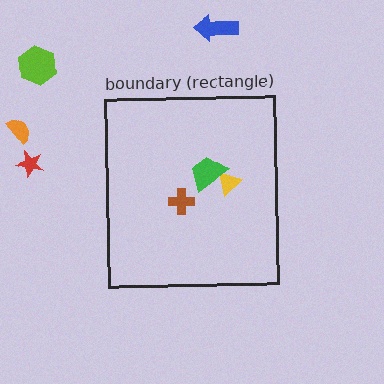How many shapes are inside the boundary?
3 inside, 4 outside.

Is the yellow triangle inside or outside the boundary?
Inside.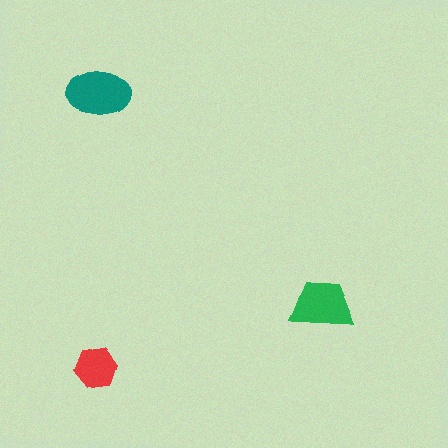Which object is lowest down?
The red hexagon is bottommost.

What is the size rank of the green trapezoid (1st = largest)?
2nd.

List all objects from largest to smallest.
The teal ellipse, the green trapezoid, the red hexagon.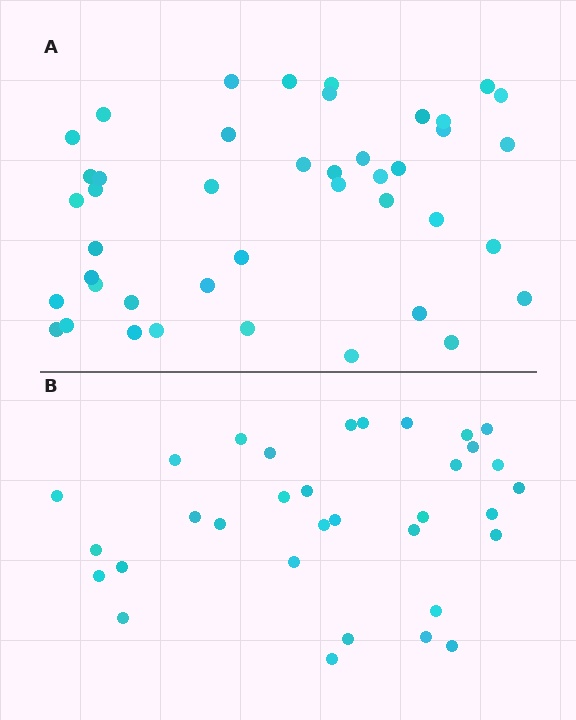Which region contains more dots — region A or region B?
Region A (the top region) has more dots.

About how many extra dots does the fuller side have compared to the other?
Region A has roughly 10 or so more dots than region B.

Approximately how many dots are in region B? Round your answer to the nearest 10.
About 30 dots. (The exact count is 33, which rounds to 30.)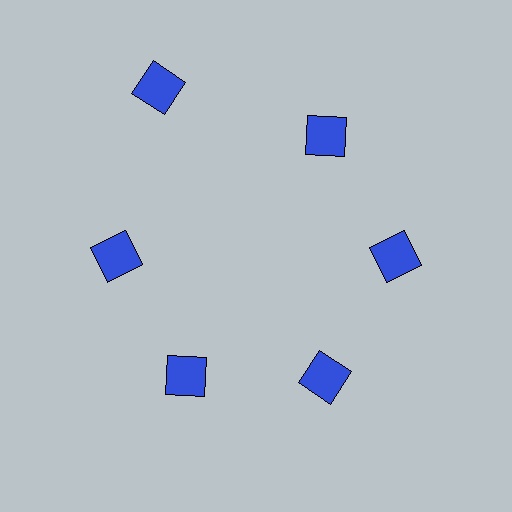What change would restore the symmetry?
The symmetry would be restored by moving it inward, back onto the ring so that all 6 squares sit at equal angles and equal distance from the center.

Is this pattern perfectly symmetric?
No. The 6 blue squares are arranged in a ring, but one element near the 11 o'clock position is pushed outward from the center, breaking the 6-fold rotational symmetry.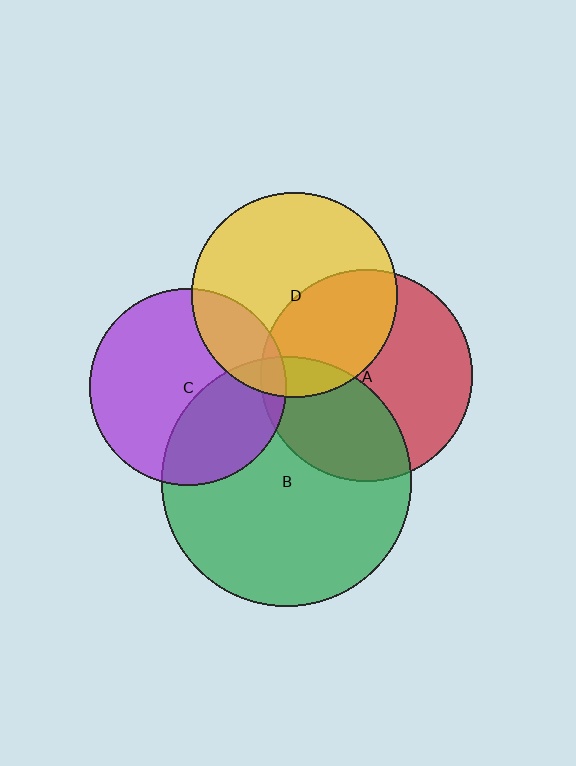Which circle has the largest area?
Circle B (green).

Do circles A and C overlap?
Yes.